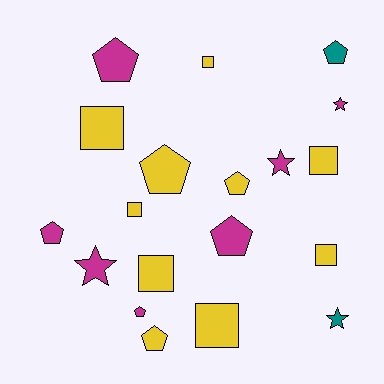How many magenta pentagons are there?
There are 4 magenta pentagons.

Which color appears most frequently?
Yellow, with 10 objects.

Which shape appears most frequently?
Pentagon, with 8 objects.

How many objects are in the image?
There are 19 objects.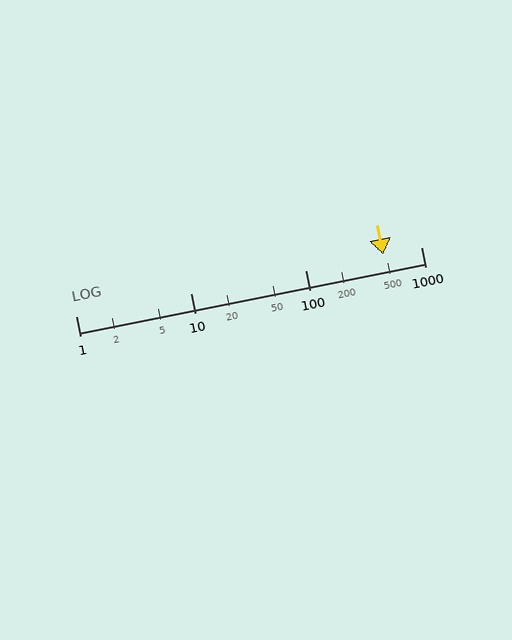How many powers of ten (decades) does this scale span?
The scale spans 3 decades, from 1 to 1000.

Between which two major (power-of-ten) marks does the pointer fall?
The pointer is between 100 and 1000.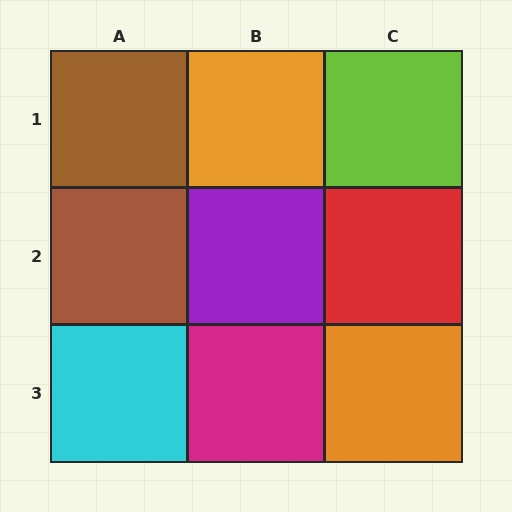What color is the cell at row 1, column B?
Orange.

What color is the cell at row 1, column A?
Brown.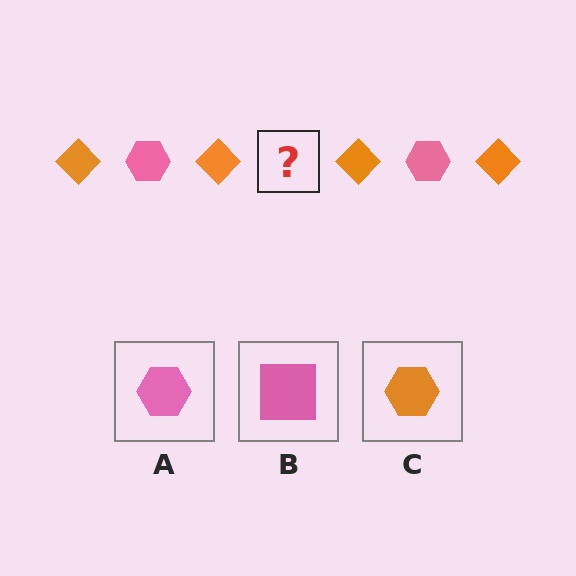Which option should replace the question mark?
Option A.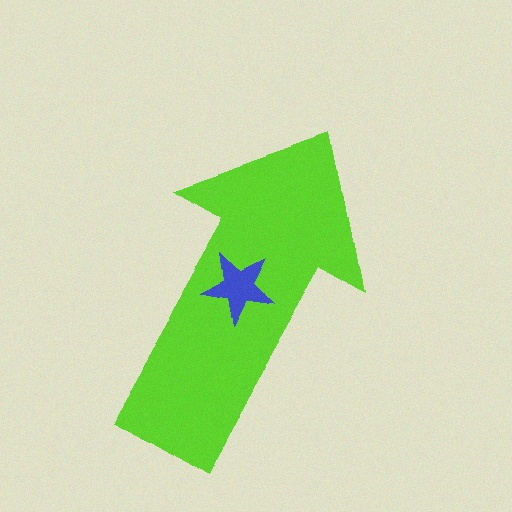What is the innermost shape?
The blue star.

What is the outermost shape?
The lime arrow.